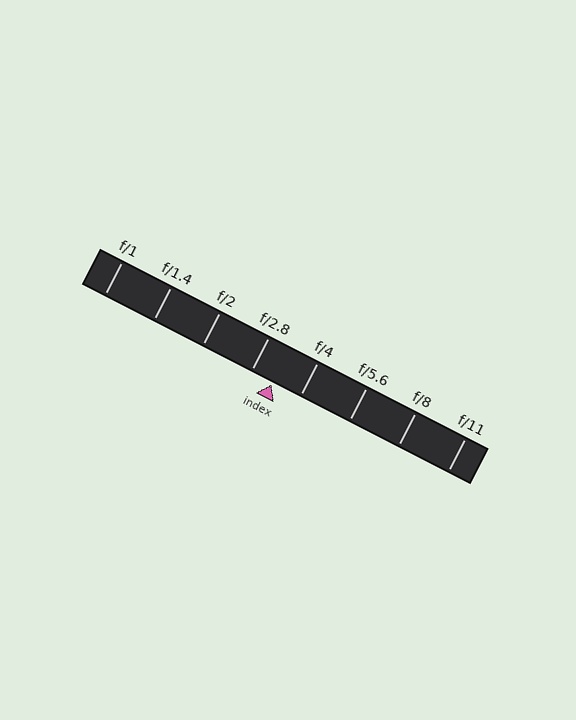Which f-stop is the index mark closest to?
The index mark is closest to f/2.8.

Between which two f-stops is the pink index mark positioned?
The index mark is between f/2.8 and f/4.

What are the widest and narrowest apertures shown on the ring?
The widest aperture shown is f/1 and the narrowest is f/11.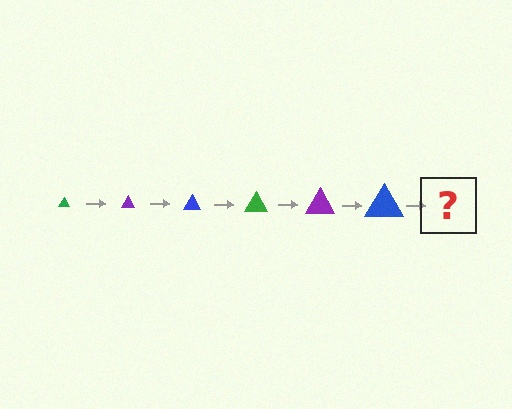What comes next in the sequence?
The next element should be a green triangle, larger than the previous one.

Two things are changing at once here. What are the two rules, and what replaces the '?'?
The two rules are that the triangle grows larger each step and the color cycles through green, purple, and blue. The '?' should be a green triangle, larger than the previous one.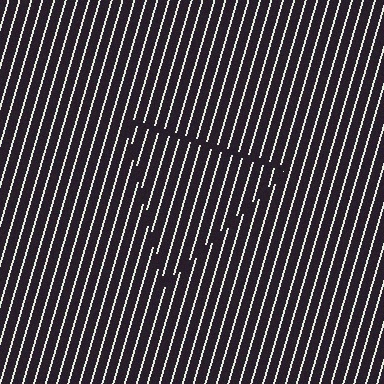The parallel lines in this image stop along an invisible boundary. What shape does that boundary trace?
An illusory triangle. The interior of the shape contains the same grating, shifted by half a period — the contour is defined by the phase discontinuity where line-ends from the inner and outer gratings abut.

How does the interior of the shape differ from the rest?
The interior of the shape contains the same grating, shifted by half a period — the contour is defined by the phase discontinuity where line-ends from the inner and outer gratings abut.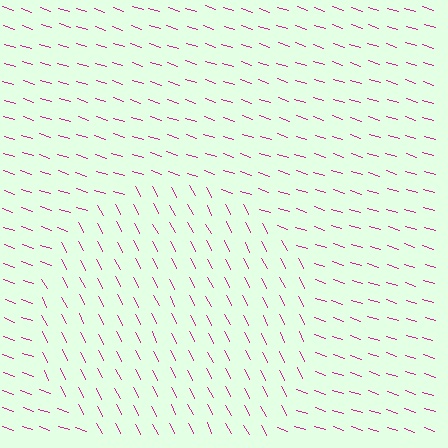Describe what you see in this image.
The image is filled with small magenta line segments. A circle region in the image has lines oriented differently from the surrounding lines, creating a visible texture boundary.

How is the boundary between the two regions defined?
The boundary is defined purely by a change in line orientation (approximately 45 degrees difference). All lines are the same color and thickness.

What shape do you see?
I see a circle.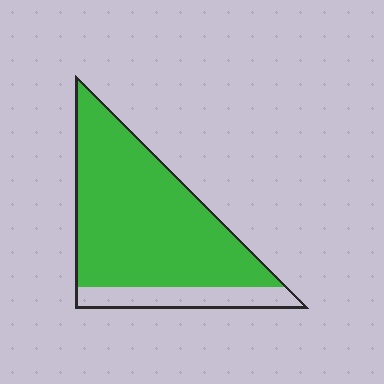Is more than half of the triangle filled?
Yes.